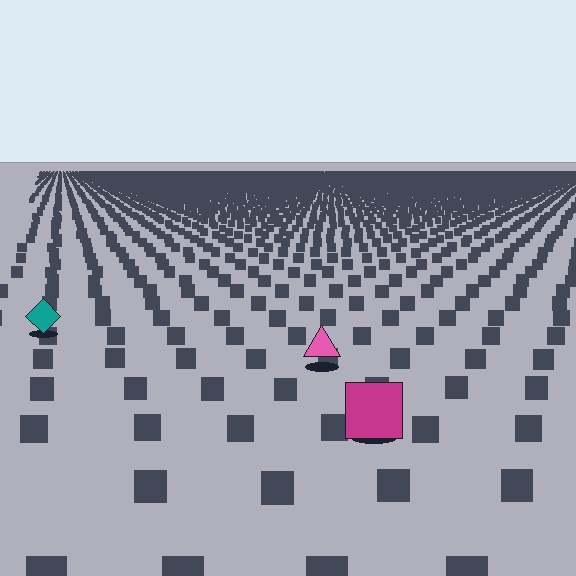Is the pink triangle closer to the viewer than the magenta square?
No. The magenta square is closer — you can tell from the texture gradient: the ground texture is coarser near it.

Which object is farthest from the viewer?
The teal diamond is farthest from the viewer. It appears smaller and the ground texture around it is denser.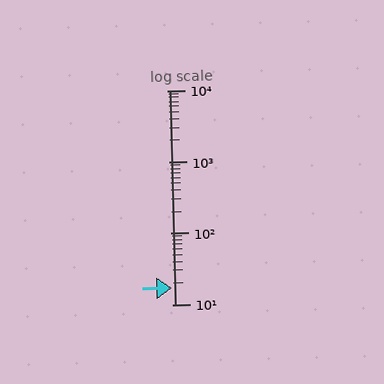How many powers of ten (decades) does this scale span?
The scale spans 3 decades, from 10 to 10000.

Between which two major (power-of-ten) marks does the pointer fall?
The pointer is between 10 and 100.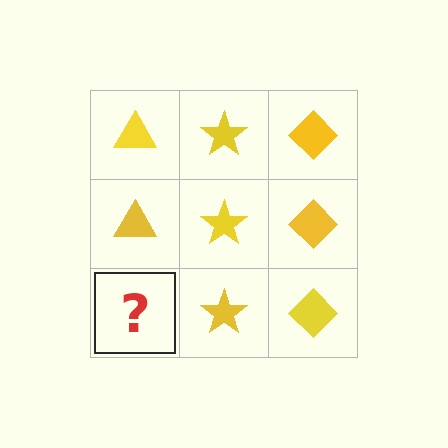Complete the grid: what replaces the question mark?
The question mark should be replaced with a yellow triangle.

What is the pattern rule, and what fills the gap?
The rule is that each column has a consistent shape. The gap should be filled with a yellow triangle.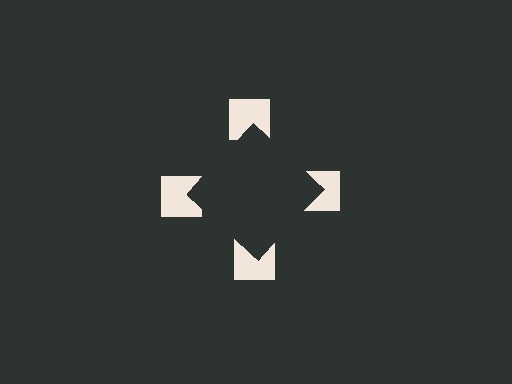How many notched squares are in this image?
There are 4 — one at each vertex of the illusory square.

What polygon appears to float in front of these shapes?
An illusory square — its edges are inferred from the aligned wedge cuts in the notched squares, not physically drawn.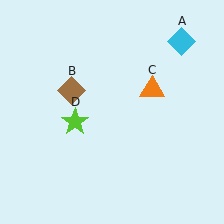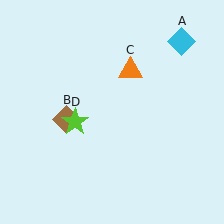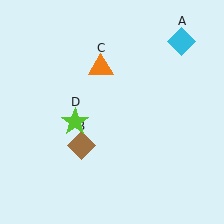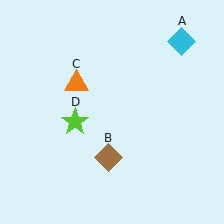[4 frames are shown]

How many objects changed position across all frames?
2 objects changed position: brown diamond (object B), orange triangle (object C).